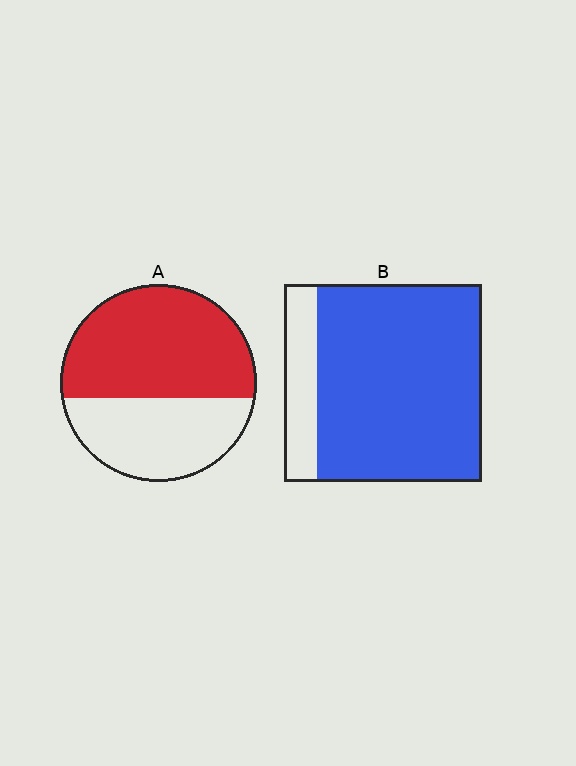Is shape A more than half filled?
Yes.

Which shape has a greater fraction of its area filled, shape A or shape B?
Shape B.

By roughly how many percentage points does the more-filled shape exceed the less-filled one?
By roughly 25 percentage points (B over A).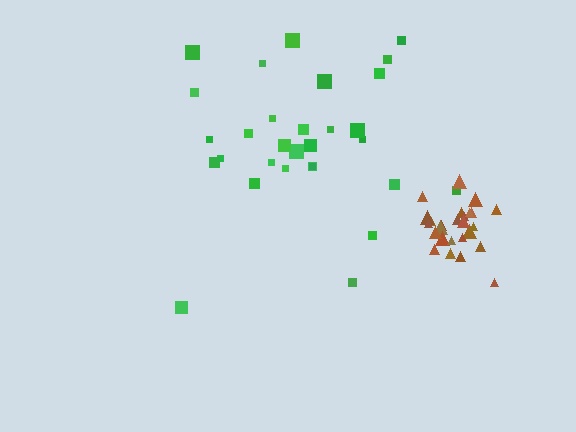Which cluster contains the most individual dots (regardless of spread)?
Green (31).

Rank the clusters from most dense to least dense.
brown, green.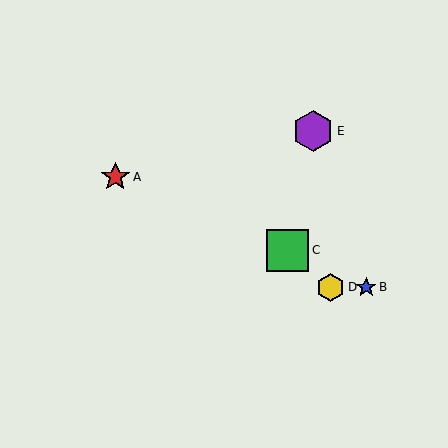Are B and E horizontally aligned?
No, B is at y≈287 and E is at y≈131.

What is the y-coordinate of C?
Object C is at y≈250.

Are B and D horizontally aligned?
Yes, both are at y≈287.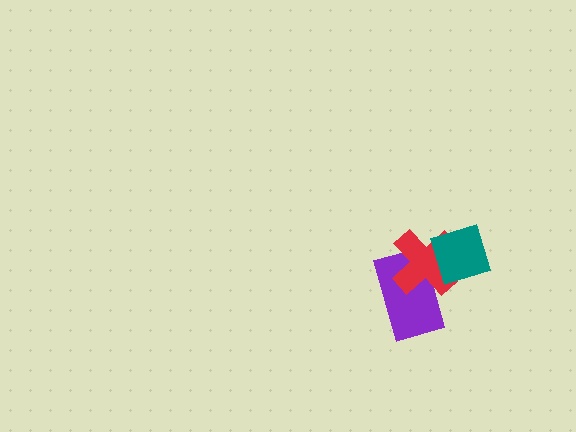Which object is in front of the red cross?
The teal diamond is in front of the red cross.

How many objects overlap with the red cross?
2 objects overlap with the red cross.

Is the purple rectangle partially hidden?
Yes, it is partially covered by another shape.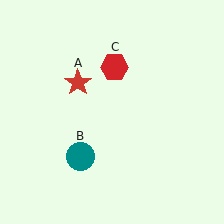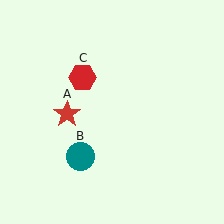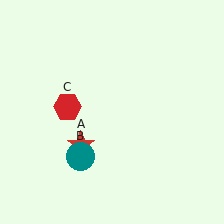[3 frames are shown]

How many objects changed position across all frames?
2 objects changed position: red star (object A), red hexagon (object C).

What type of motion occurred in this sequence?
The red star (object A), red hexagon (object C) rotated counterclockwise around the center of the scene.